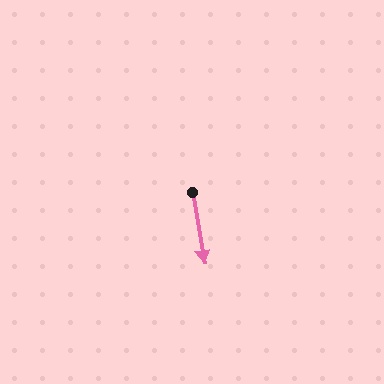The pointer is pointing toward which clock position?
Roughly 6 o'clock.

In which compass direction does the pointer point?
South.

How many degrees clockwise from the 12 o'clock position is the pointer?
Approximately 170 degrees.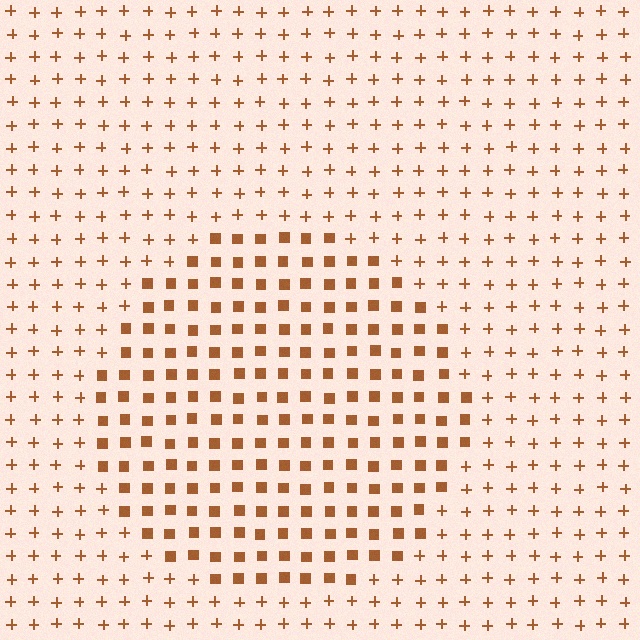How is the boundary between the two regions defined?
The boundary is defined by a change in element shape: squares inside vs. plus signs outside. All elements share the same color and spacing.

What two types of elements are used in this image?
The image uses squares inside the circle region and plus signs outside it.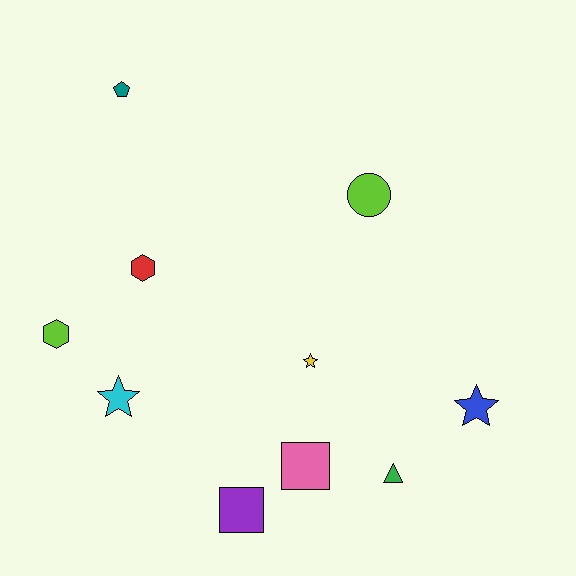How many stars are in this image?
There are 3 stars.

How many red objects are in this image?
There is 1 red object.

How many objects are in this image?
There are 10 objects.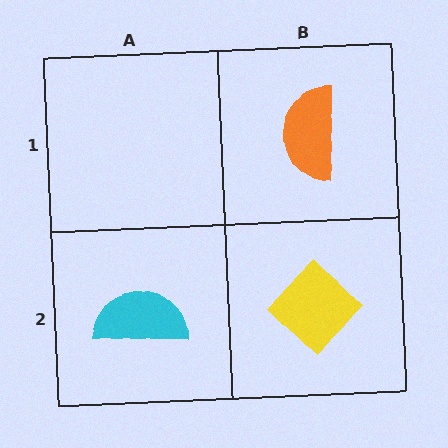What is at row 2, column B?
A yellow diamond.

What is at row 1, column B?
An orange semicircle.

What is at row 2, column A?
A cyan semicircle.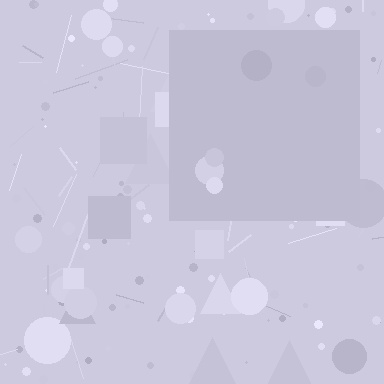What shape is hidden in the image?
A square is hidden in the image.